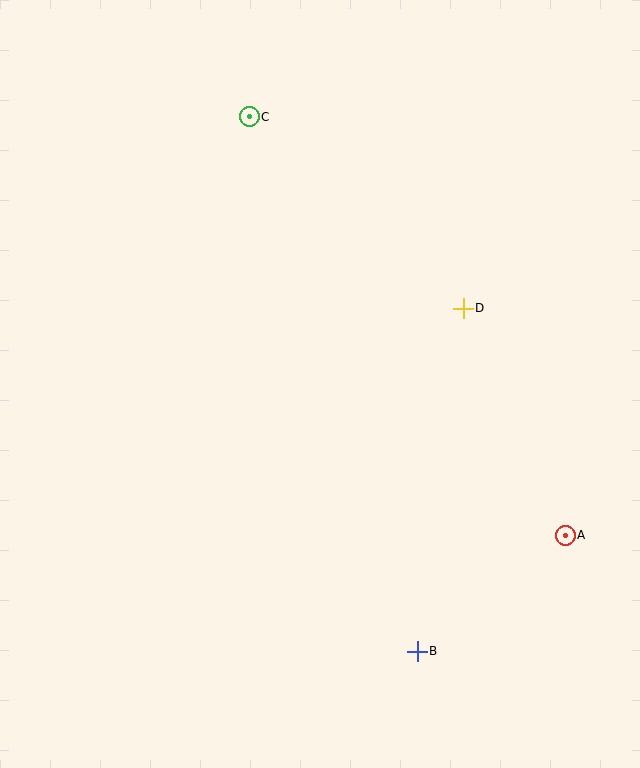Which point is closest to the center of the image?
Point D at (463, 308) is closest to the center.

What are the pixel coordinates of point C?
Point C is at (249, 117).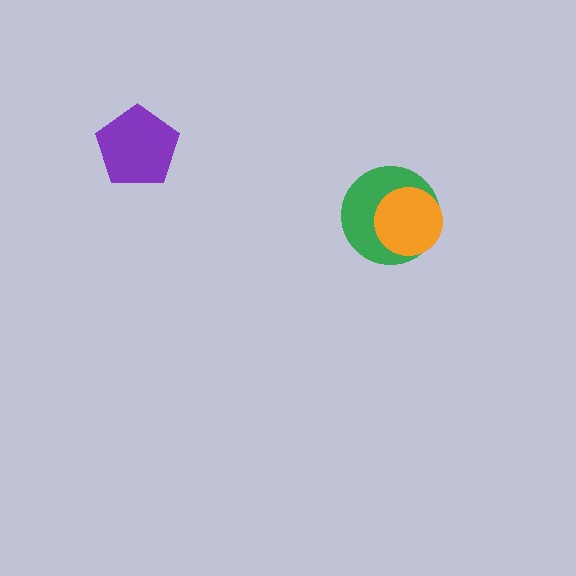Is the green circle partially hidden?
Yes, it is partially covered by another shape.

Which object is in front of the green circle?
The orange circle is in front of the green circle.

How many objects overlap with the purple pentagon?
0 objects overlap with the purple pentagon.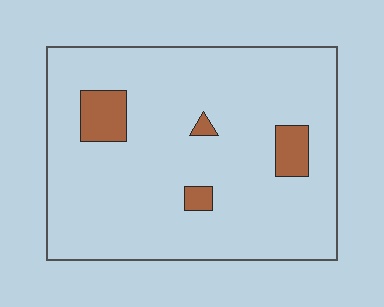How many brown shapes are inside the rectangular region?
4.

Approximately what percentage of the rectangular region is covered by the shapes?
Approximately 10%.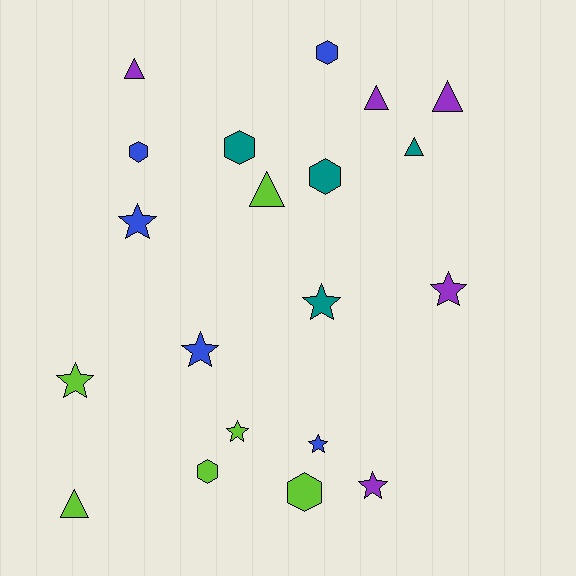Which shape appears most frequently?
Star, with 8 objects.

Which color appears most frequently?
Lime, with 6 objects.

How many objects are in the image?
There are 20 objects.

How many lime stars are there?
There are 2 lime stars.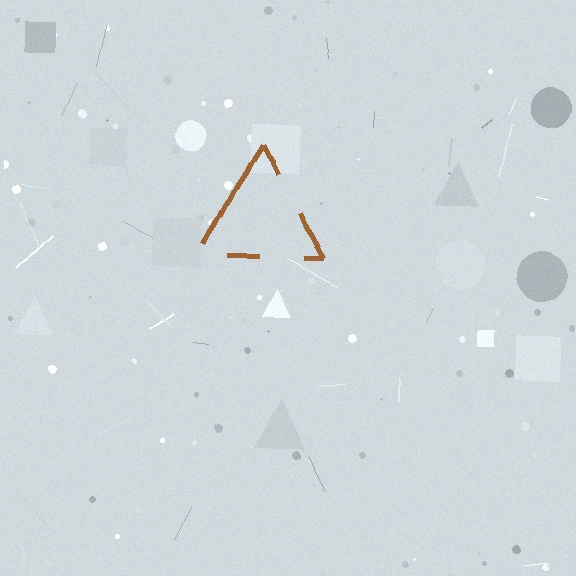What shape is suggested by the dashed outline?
The dashed outline suggests a triangle.